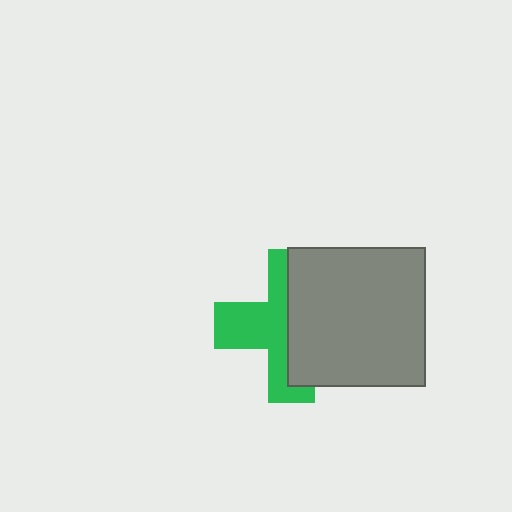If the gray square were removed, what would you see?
You would see the complete green cross.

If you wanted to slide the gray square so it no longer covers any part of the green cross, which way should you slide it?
Slide it right — that is the most direct way to separate the two shapes.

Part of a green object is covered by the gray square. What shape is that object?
It is a cross.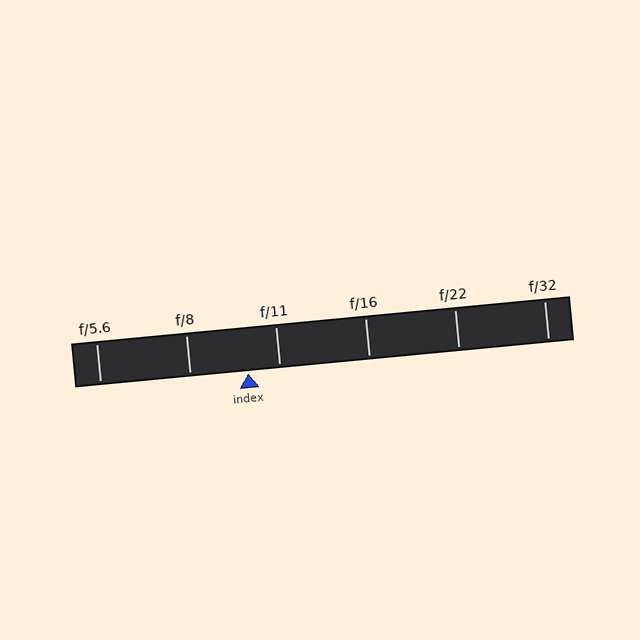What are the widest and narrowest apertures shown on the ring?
The widest aperture shown is f/5.6 and the narrowest is f/32.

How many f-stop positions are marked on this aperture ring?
There are 6 f-stop positions marked.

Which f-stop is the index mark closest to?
The index mark is closest to f/11.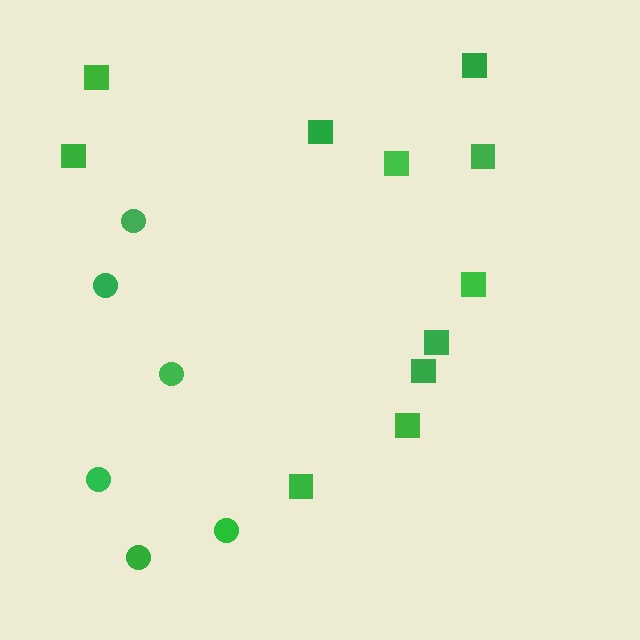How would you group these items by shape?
There are 2 groups: one group of circles (6) and one group of squares (11).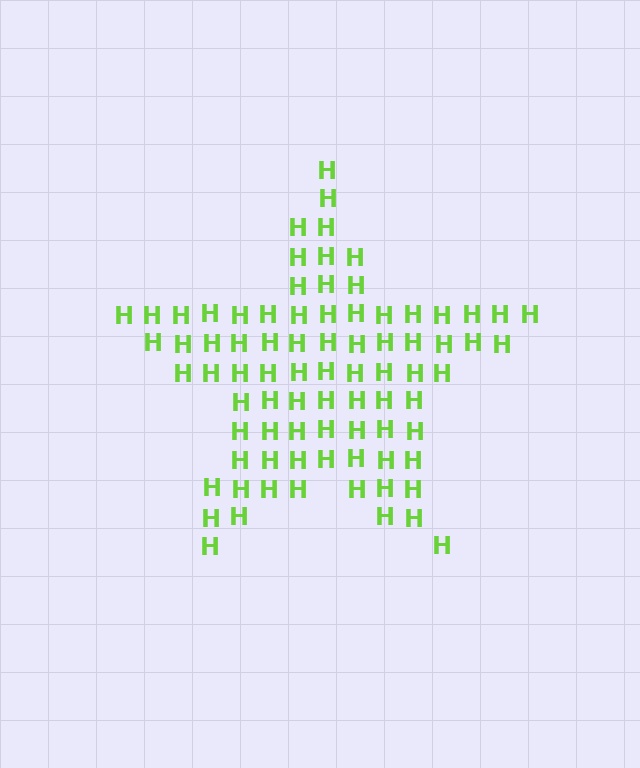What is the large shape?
The large shape is a star.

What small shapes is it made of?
It is made of small letter H's.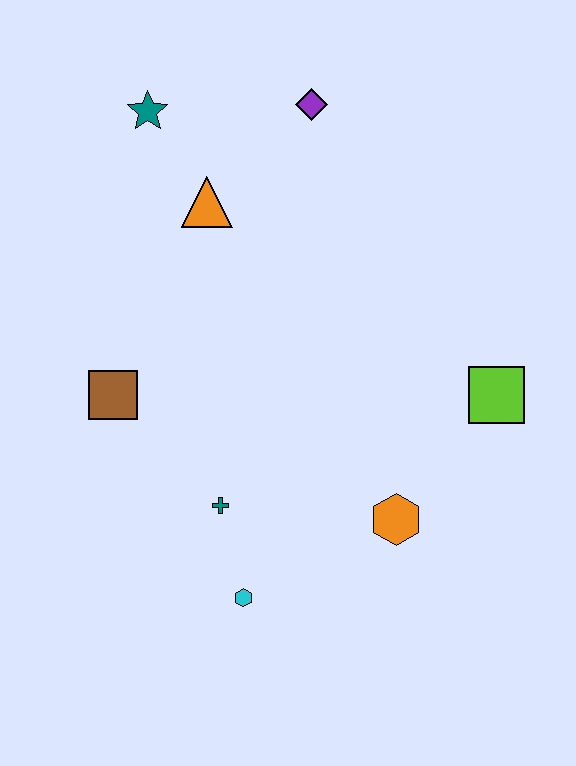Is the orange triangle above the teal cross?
Yes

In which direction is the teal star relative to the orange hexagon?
The teal star is above the orange hexagon.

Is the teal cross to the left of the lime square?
Yes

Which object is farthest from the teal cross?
The purple diamond is farthest from the teal cross.